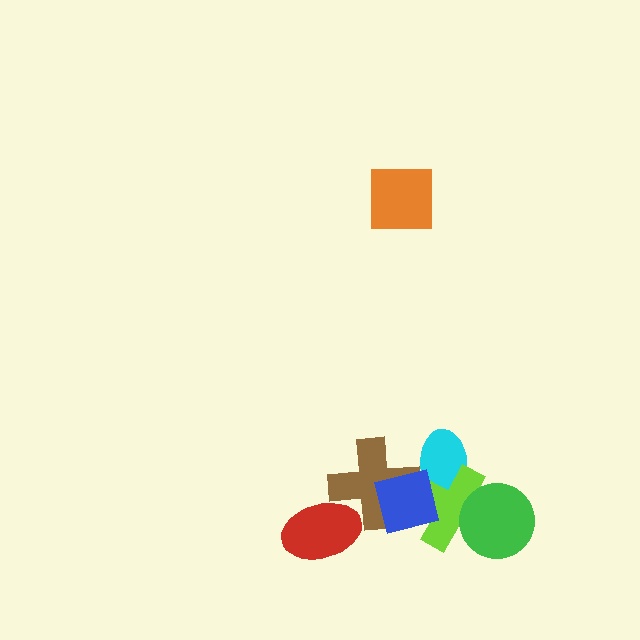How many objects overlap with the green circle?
1 object overlaps with the green circle.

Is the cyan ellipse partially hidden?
Yes, it is partially covered by another shape.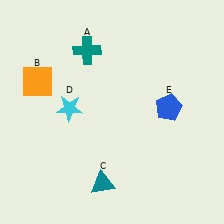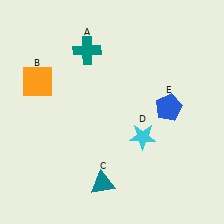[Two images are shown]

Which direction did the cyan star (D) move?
The cyan star (D) moved right.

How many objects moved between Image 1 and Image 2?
1 object moved between the two images.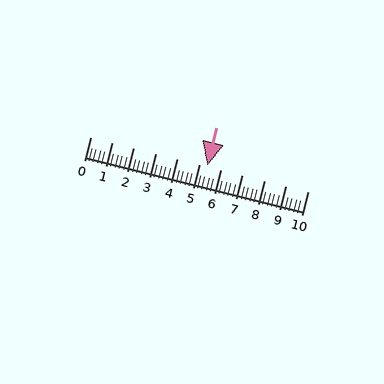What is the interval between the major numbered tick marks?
The major tick marks are spaced 1 units apart.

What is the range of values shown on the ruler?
The ruler shows values from 0 to 10.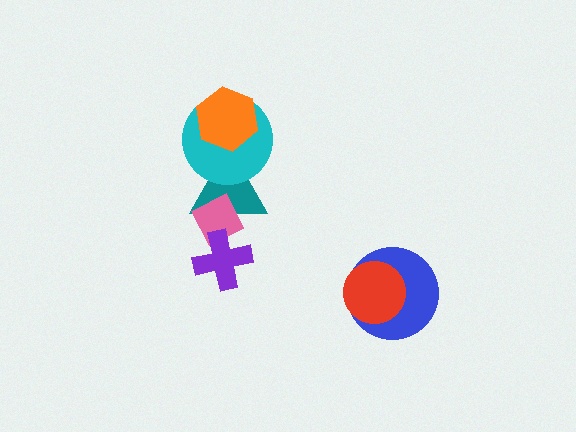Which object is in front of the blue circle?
The red circle is in front of the blue circle.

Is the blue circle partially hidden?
Yes, it is partially covered by another shape.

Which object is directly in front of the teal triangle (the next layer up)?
The pink diamond is directly in front of the teal triangle.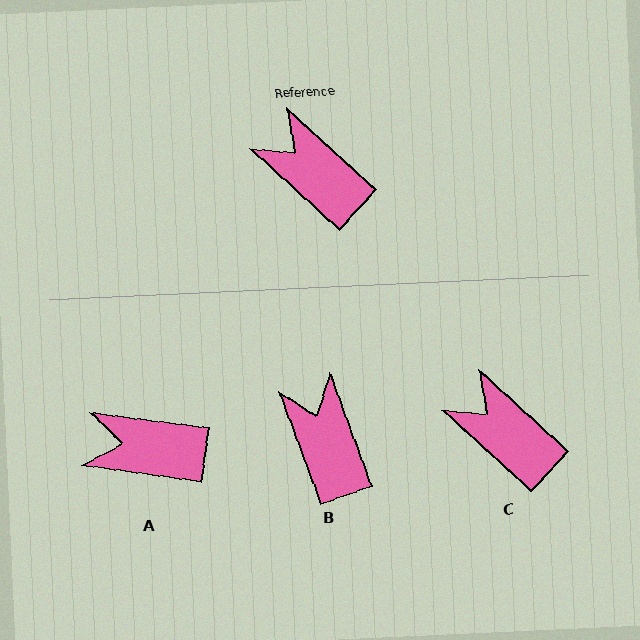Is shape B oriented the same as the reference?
No, it is off by about 27 degrees.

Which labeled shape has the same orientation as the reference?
C.